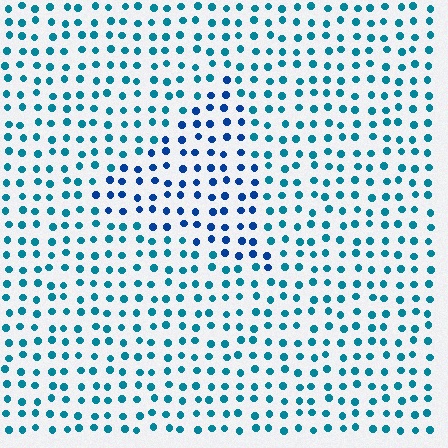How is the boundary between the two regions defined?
The boundary is defined purely by a slight shift in hue (about 29 degrees). Spacing, size, and orientation are identical on both sides.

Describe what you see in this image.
The image is filled with small teal elements in a uniform arrangement. A triangle-shaped region is visible where the elements are tinted to a slightly different hue, forming a subtle color boundary.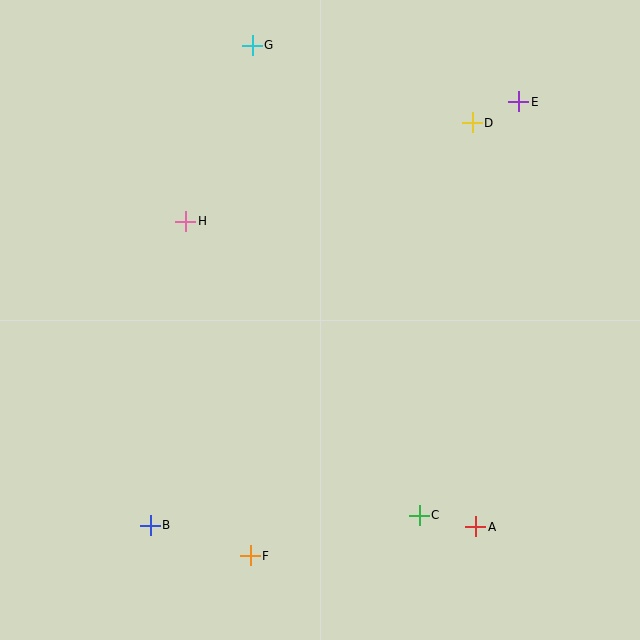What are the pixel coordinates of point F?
Point F is at (250, 556).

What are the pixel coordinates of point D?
Point D is at (472, 123).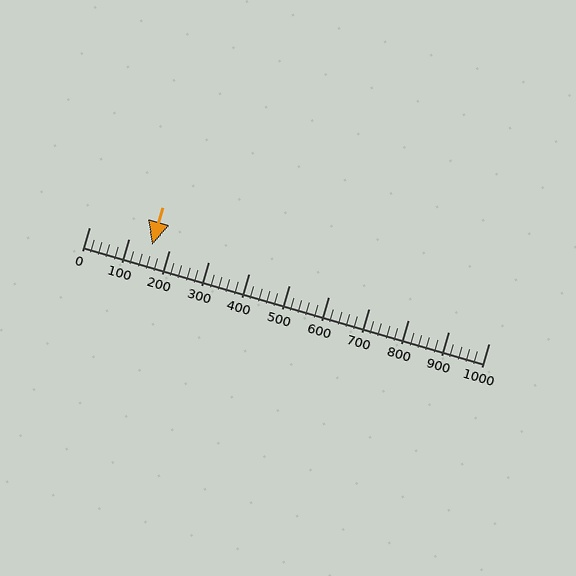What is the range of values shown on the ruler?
The ruler shows values from 0 to 1000.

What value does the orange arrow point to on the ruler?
The orange arrow points to approximately 158.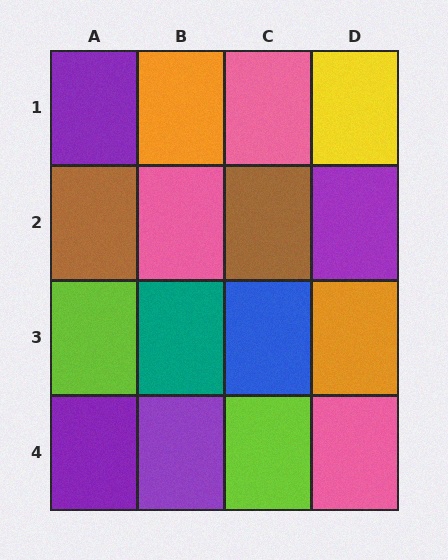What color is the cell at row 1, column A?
Purple.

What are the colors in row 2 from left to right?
Brown, pink, brown, purple.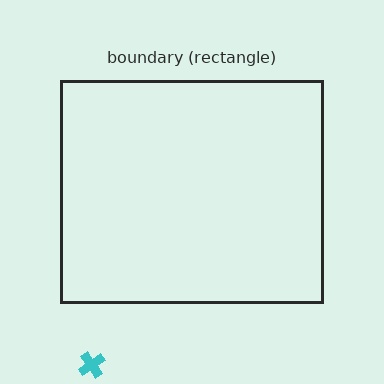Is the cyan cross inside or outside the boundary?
Outside.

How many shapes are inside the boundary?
0 inside, 1 outside.